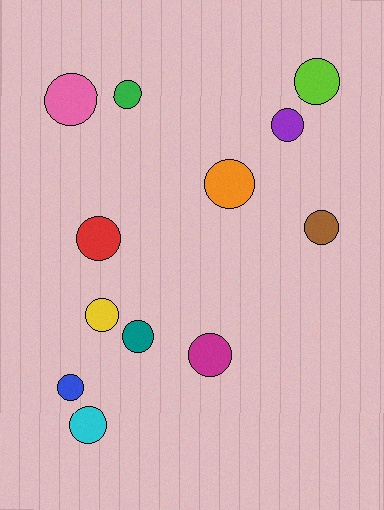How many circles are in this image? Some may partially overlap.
There are 12 circles.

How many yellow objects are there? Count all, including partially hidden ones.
There is 1 yellow object.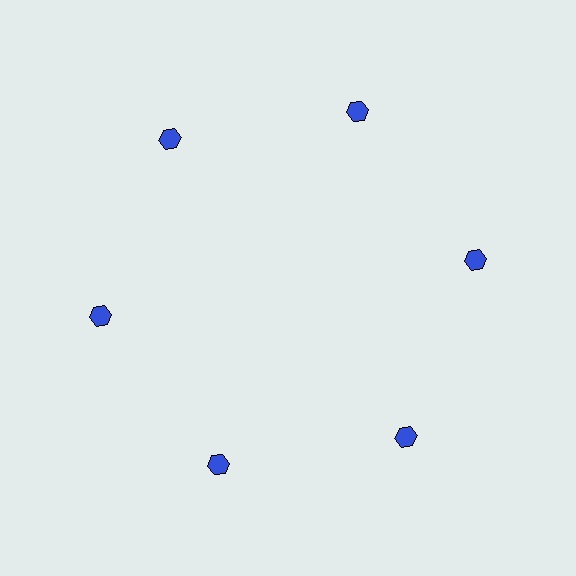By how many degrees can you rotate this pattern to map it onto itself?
The pattern maps onto itself every 60 degrees of rotation.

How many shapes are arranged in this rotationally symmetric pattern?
There are 6 shapes, arranged in 6 groups of 1.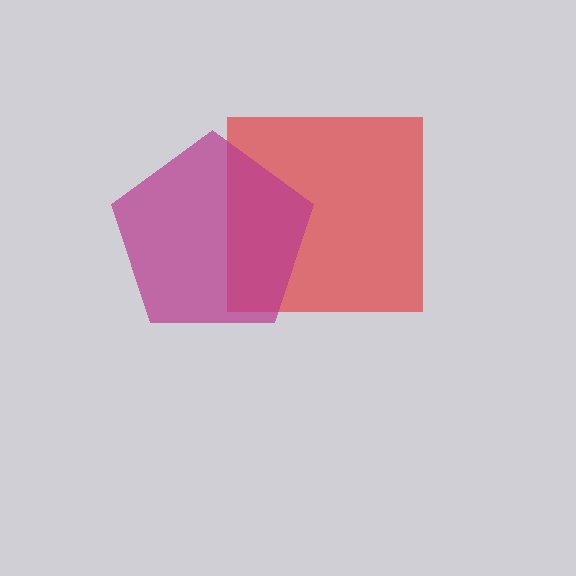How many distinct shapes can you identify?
There are 2 distinct shapes: a red square, a magenta pentagon.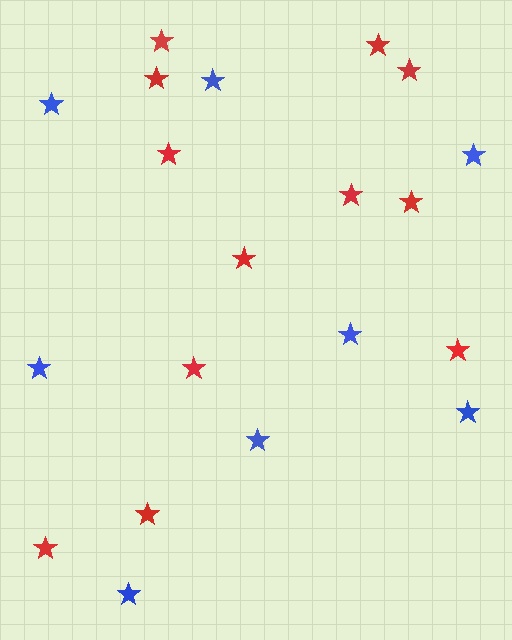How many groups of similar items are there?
There are 2 groups: one group of red stars (12) and one group of blue stars (8).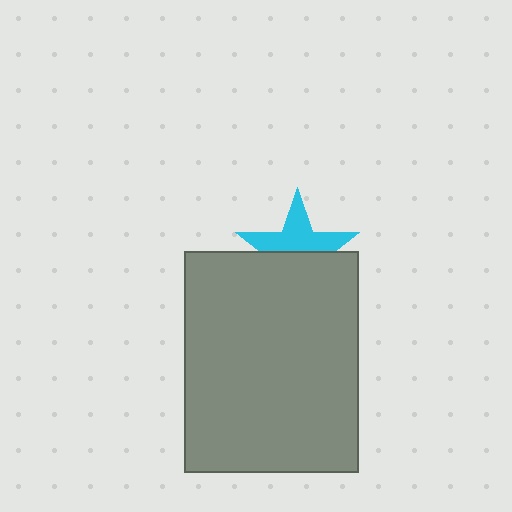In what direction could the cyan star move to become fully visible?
The cyan star could move up. That would shift it out from behind the gray rectangle entirely.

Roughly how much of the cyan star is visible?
About half of it is visible (roughly 52%).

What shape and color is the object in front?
The object in front is a gray rectangle.